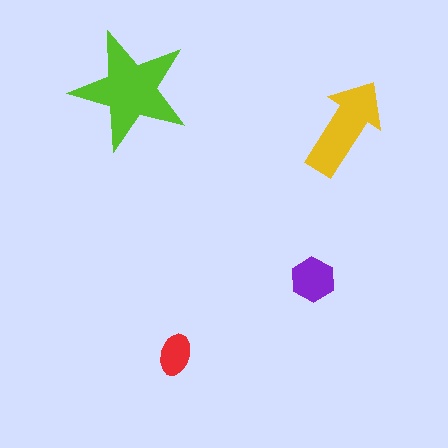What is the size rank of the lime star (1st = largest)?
1st.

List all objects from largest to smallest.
The lime star, the yellow arrow, the purple hexagon, the red ellipse.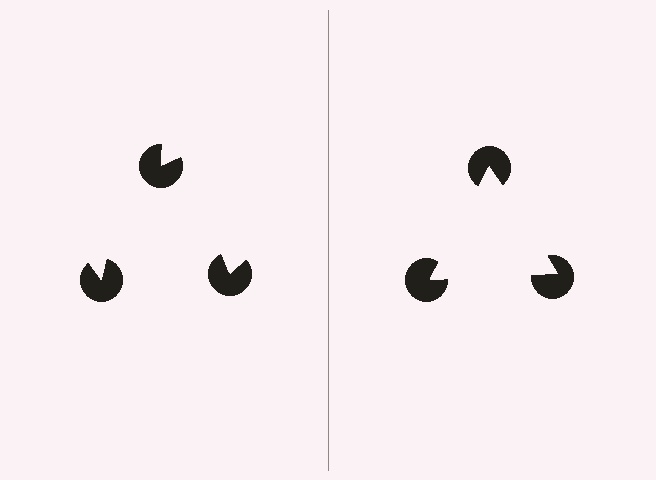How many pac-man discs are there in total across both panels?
6 — 3 on each side.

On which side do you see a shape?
An illusory triangle appears on the right side. On the left side the wedge cuts are rotated, so no coherent shape forms.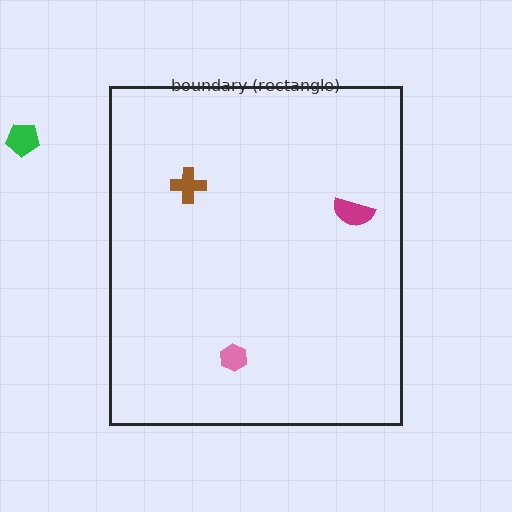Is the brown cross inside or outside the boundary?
Inside.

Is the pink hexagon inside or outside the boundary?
Inside.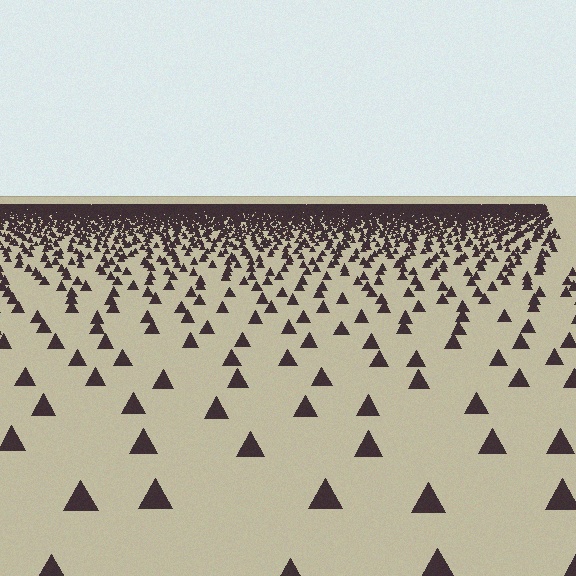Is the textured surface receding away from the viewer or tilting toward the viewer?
The surface is receding away from the viewer. Texture elements get smaller and denser toward the top.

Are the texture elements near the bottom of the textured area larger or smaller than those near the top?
Larger. Near the bottom, elements are closer to the viewer and appear at a bigger on-screen size.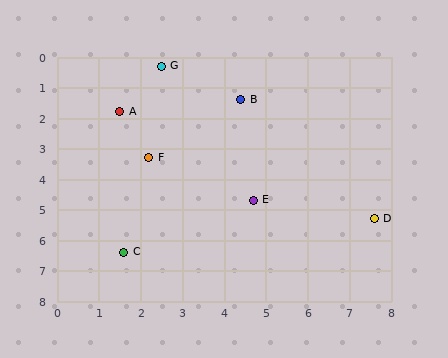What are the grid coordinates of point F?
Point F is at approximately (2.2, 3.3).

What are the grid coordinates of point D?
Point D is at approximately (7.6, 5.3).